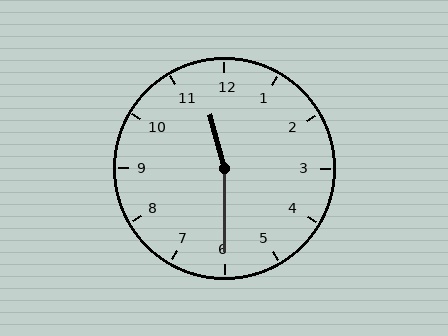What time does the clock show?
11:30.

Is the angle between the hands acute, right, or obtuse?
It is obtuse.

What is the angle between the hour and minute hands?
Approximately 165 degrees.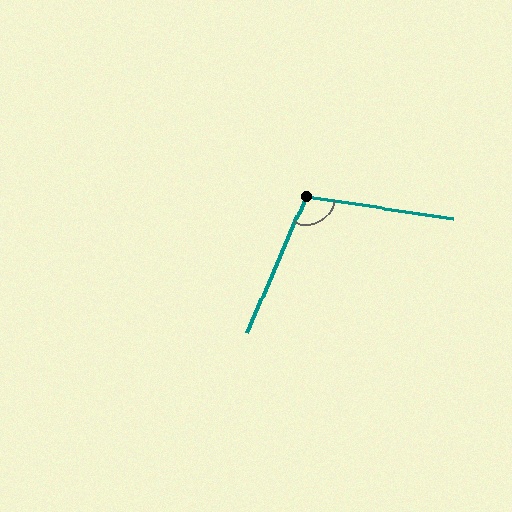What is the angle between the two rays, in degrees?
Approximately 105 degrees.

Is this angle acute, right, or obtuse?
It is obtuse.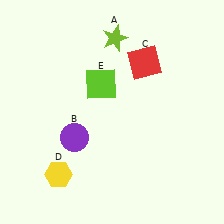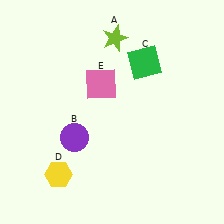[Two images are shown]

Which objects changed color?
C changed from red to green. E changed from lime to pink.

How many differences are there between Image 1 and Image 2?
There are 2 differences between the two images.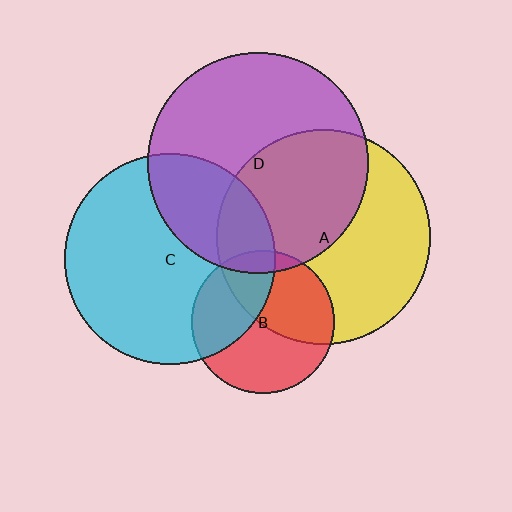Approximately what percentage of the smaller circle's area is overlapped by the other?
Approximately 10%.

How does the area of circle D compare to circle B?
Approximately 2.4 times.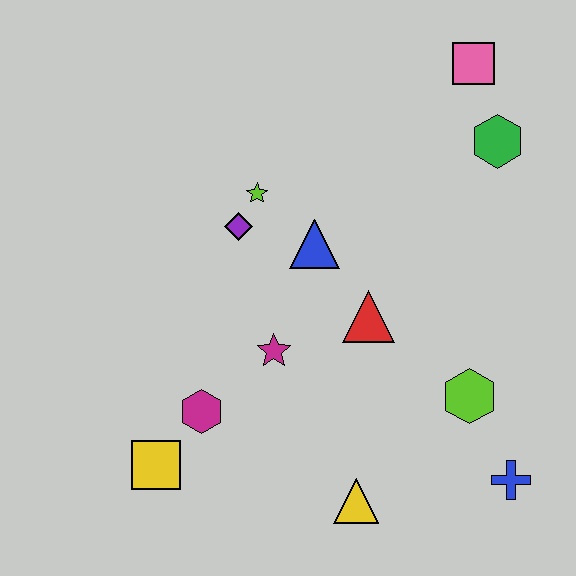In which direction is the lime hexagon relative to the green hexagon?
The lime hexagon is below the green hexagon.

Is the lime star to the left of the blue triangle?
Yes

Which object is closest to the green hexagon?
The pink square is closest to the green hexagon.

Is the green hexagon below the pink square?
Yes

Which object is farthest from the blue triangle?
The blue cross is farthest from the blue triangle.